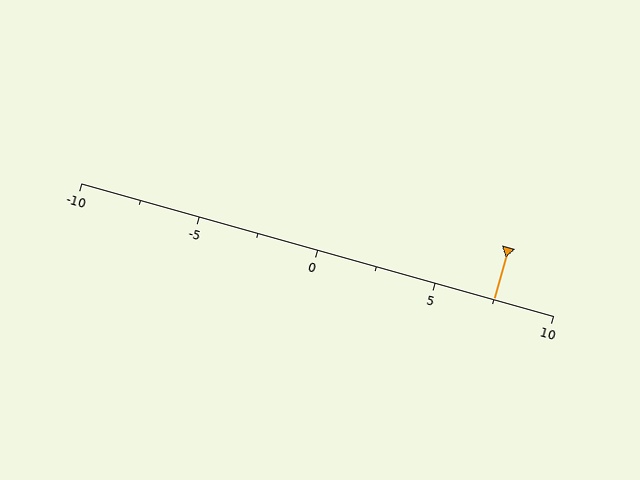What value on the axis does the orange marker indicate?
The marker indicates approximately 7.5.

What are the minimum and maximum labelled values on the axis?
The axis runs from -10 to 10.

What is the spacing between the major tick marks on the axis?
The major ticks are spaced 5 apart.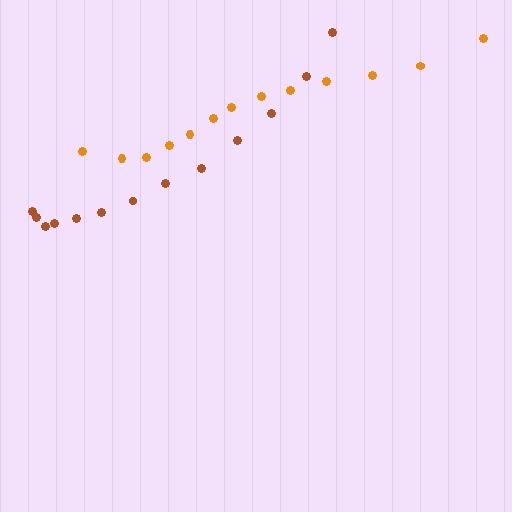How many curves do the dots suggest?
There are 2 distinct paths.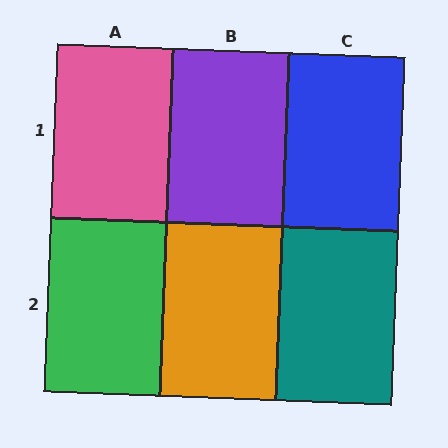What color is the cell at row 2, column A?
Green.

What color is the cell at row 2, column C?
Teal.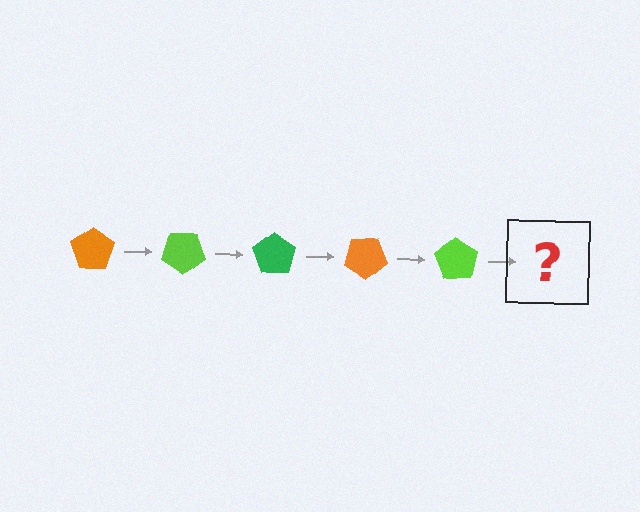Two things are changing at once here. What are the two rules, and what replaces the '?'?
The two rules are that it rotates 35 degrees each step and the color cycles through orange, lime, and green. The '?' should be a green pentagon, rotated 175 degrees from the start.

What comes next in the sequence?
The next element should be a green pentagon, rotated 175 degrees from the start.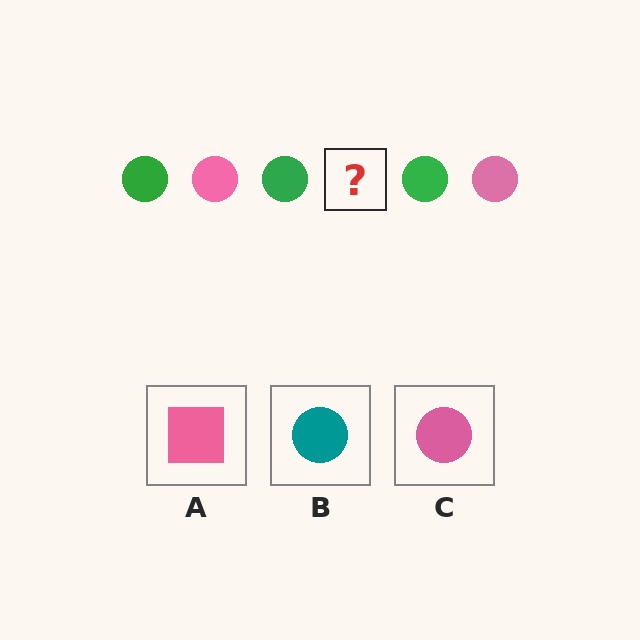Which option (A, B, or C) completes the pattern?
C.